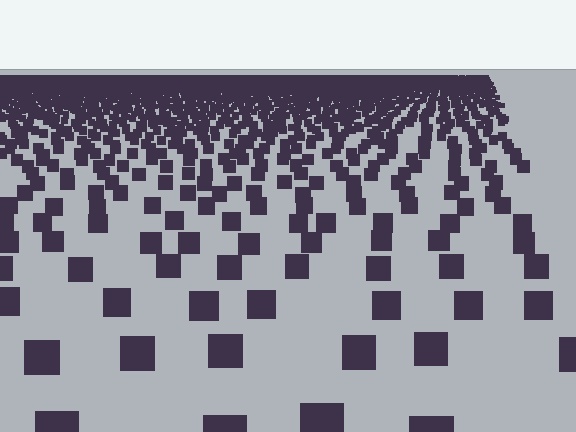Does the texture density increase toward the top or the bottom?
Density increases toward the top.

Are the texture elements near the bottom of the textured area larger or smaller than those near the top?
Larger. Near the bottom, elements are closer to the viewer and appear at a bigger on-screen size.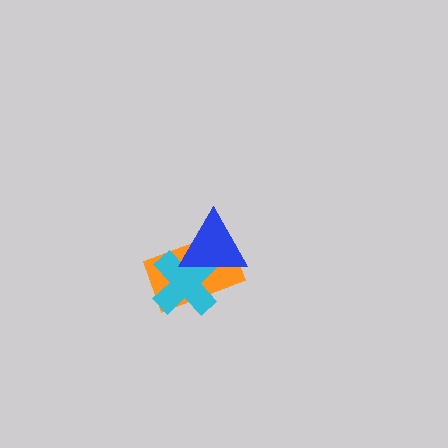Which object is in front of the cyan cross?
The blue triangle is in front of the cyan cross.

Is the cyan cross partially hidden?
Yes, it is partially covered by another shape.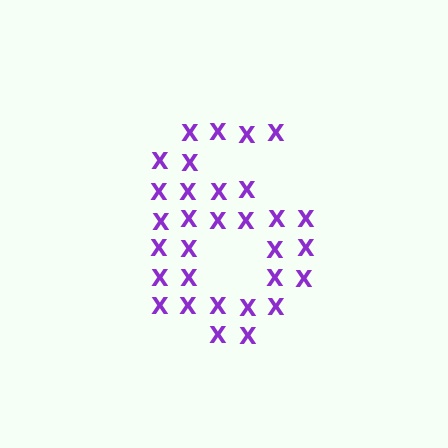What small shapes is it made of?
It is made of small letter X's.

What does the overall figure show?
The overall figure shows the digit 6.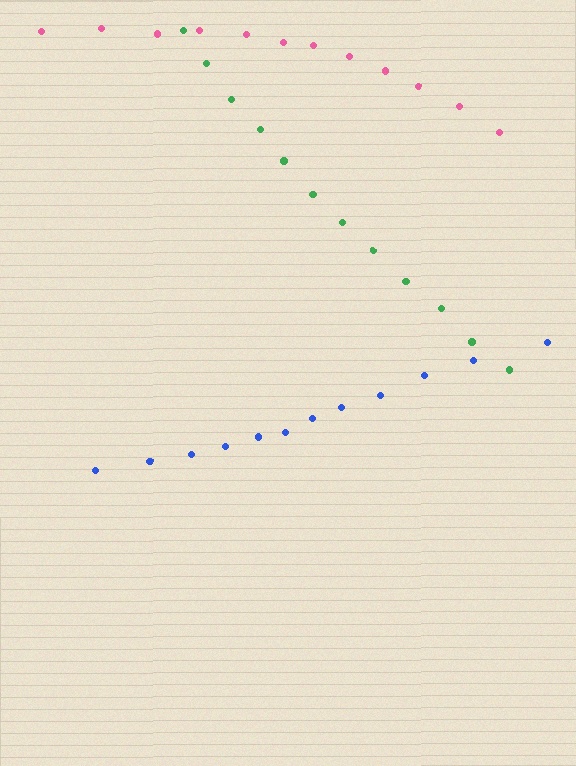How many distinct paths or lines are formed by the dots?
There are 3 distinct paths.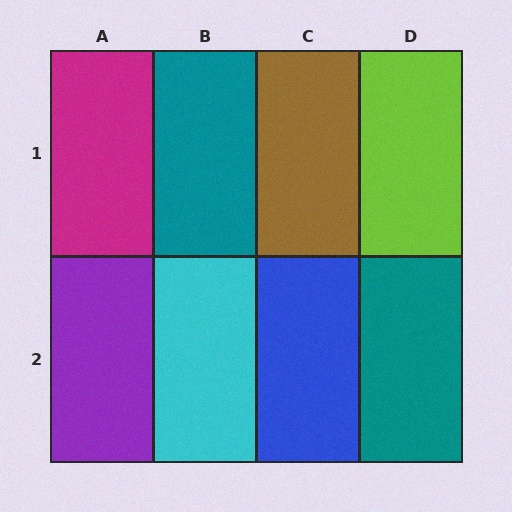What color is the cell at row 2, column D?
Teal.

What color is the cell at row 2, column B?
Cyan.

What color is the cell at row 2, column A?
Purple.